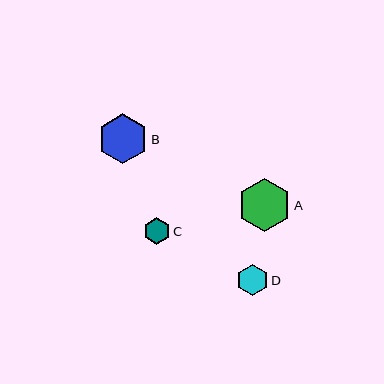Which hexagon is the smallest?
Hexagon C is the smallest with a size of approximately 26 pixels.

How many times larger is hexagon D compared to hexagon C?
Hexagon D is approximately 1.2 times the size of hexagon C.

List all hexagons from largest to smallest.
From largest to smallest: A, B, D, C.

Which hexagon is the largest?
Hexagon A is the largest with a size of approximately 53 pixels.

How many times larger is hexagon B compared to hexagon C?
Hexagon B is approximately 1.9 times the size of hexagon C.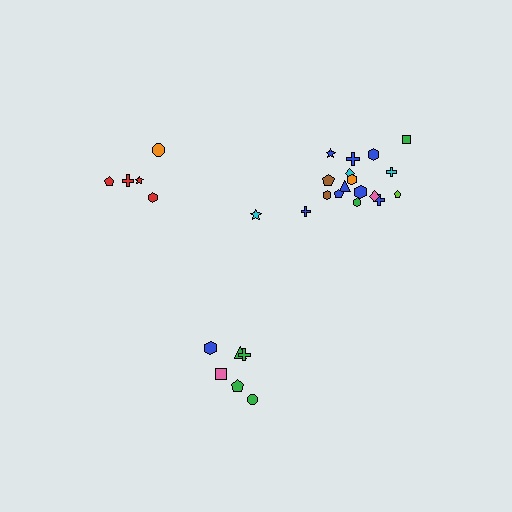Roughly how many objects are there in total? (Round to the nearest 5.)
Roughly 30 objects in total.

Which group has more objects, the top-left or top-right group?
The top-right group.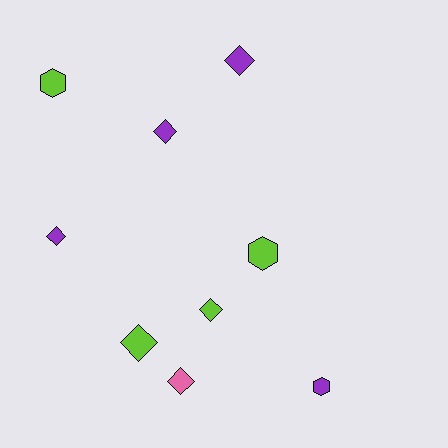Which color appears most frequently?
Purple, with 4 objects.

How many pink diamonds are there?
There is 1 pink diamond.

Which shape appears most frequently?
Diamond, with 6 objects.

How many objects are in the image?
There are 9 objects.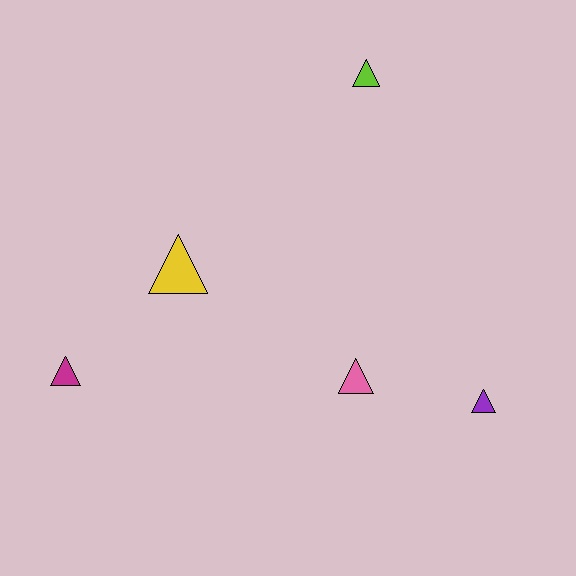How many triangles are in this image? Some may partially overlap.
There are 5 triangles.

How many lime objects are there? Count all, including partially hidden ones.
There is 1 lime object.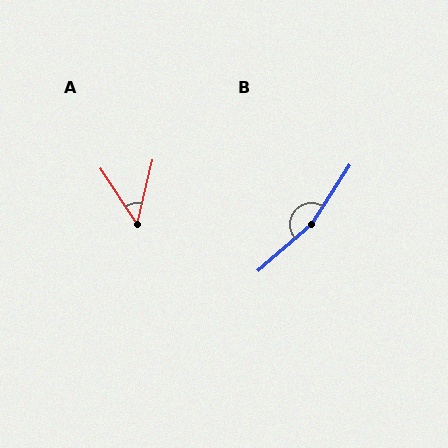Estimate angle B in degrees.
Approximately 163 degrees.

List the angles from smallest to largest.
A (46°), B (163°).